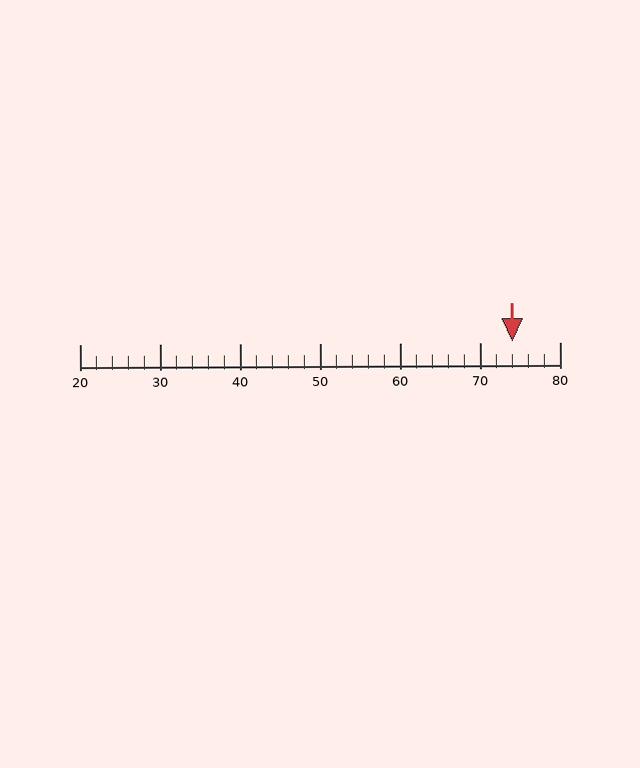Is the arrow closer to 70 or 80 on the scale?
The arrow is closer to 70.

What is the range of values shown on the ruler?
The ruler shows values from 20 to 80.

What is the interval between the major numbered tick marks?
The major tick marks are spaced 10 units apart.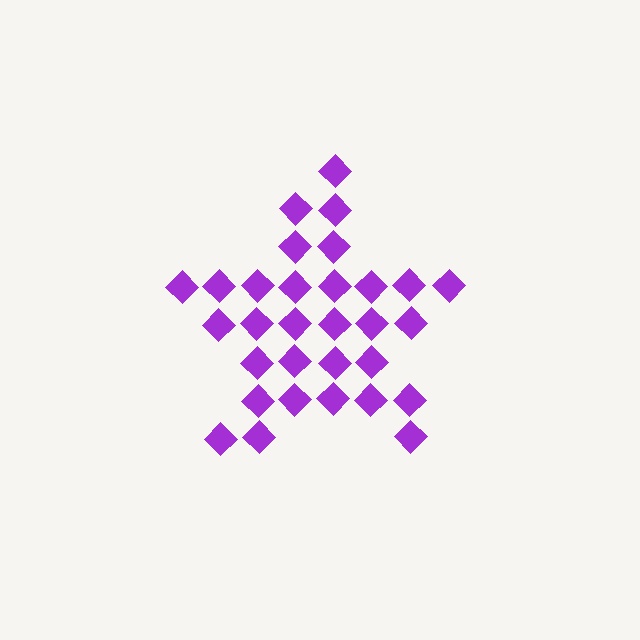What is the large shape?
The large shape is a star.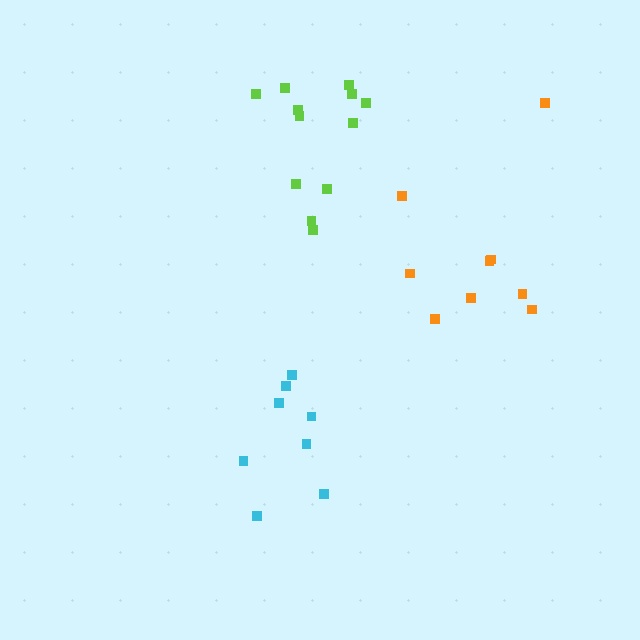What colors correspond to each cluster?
The clusters are colored: lime, cyan, orange.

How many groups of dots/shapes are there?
There are 3 groups.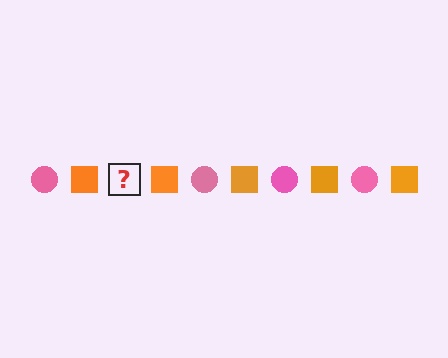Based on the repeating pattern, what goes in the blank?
The blank should be a pink circle.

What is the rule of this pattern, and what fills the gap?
The rule is that the pattern alternates between pink circle and orange square. The gap should be filled with a pink circle.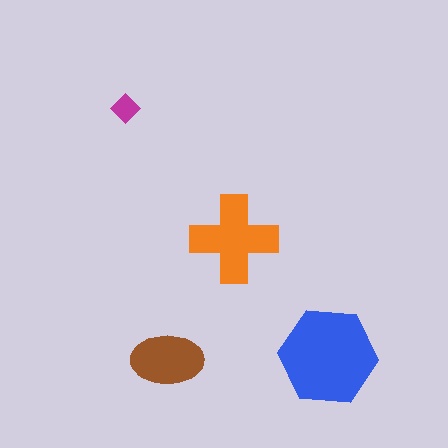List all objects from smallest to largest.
The magenta diamond, the brown ellipse, the orange cross, the blue hexagon.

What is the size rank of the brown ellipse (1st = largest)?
3rd.